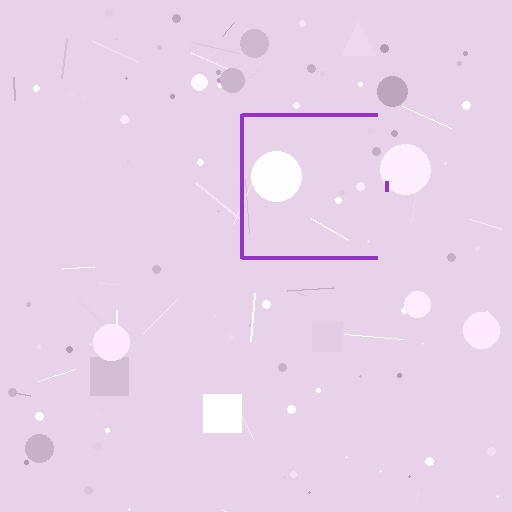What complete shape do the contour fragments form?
The contour fragments form a square.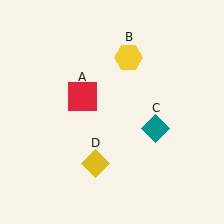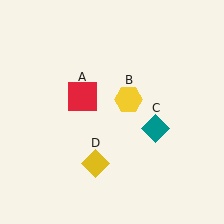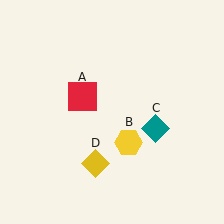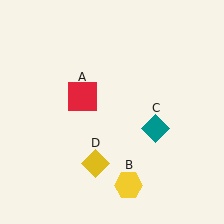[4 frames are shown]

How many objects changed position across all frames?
1 object changed position: yellow hexagon (object B).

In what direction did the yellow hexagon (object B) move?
The yellow hexagon (object B) moved down.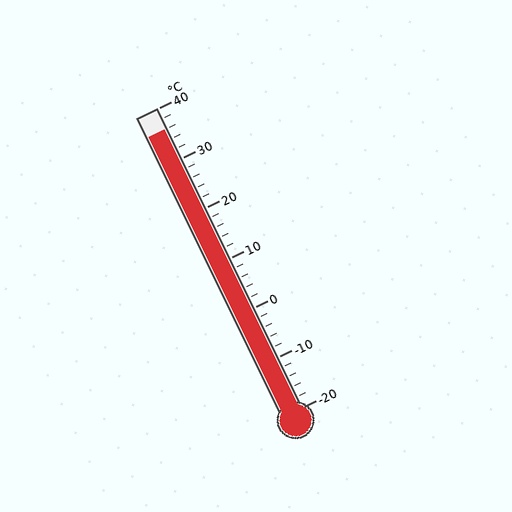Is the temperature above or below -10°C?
The temperature is above -10°C.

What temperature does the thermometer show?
The thermometer shows approximately 36°C.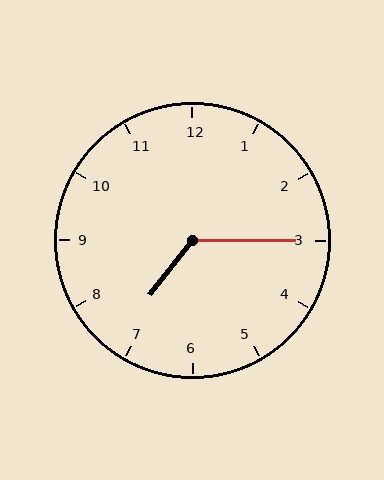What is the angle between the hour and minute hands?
Approximately 128 degrees.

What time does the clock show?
7:15.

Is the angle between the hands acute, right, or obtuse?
It is obtuse.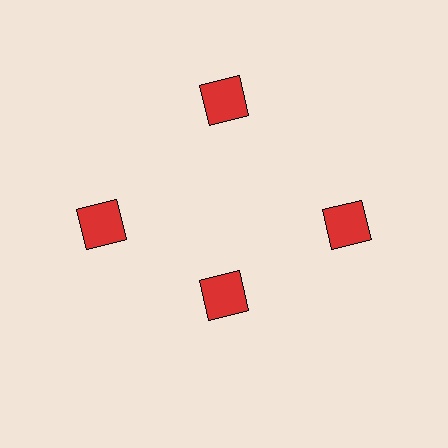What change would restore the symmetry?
The symmetry would be restored by moving it outward, back onto the ring so that all 4 squares sit at equal angles and equal distance from the center.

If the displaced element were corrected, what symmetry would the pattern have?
It would have 4-fold rotational symmetry — the pattern would map onto itself every 90 degrees.